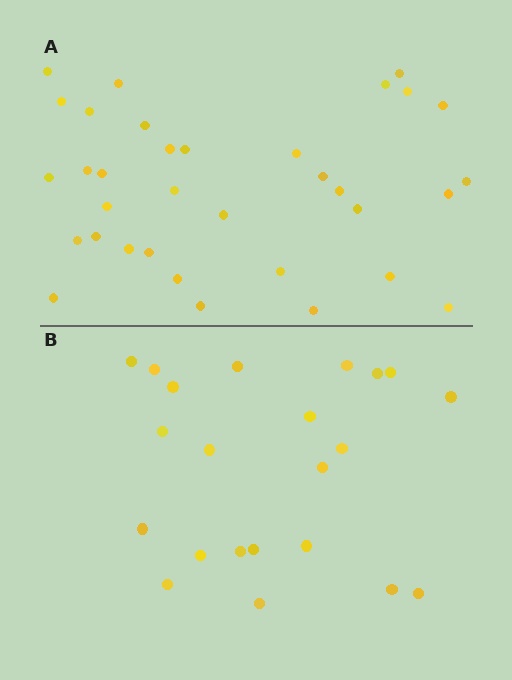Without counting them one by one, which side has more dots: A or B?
Region A (the top region) has more dots.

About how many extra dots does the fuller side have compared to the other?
Region A has roughly 12 or so more dots than region B.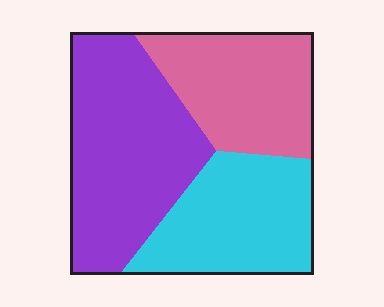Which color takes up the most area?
Purple, at roughly 40%.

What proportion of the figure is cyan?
Cyan covers 30% of the figure.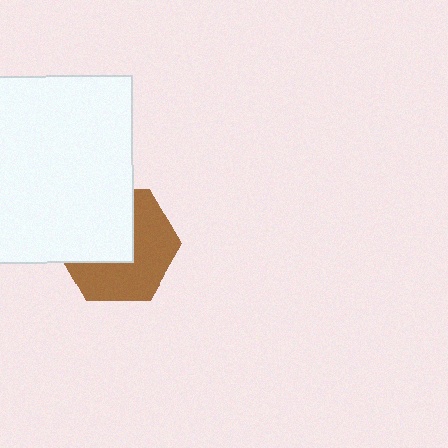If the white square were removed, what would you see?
You would see the complete brown hexagon.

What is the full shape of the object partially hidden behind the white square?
The partially hidden object is a brown hexagon.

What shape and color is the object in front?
The object in front is a white square.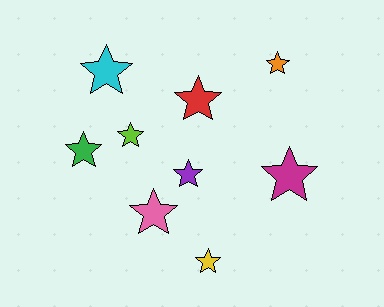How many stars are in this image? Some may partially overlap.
There are 9 stars.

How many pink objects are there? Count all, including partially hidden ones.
There is 1 pink object.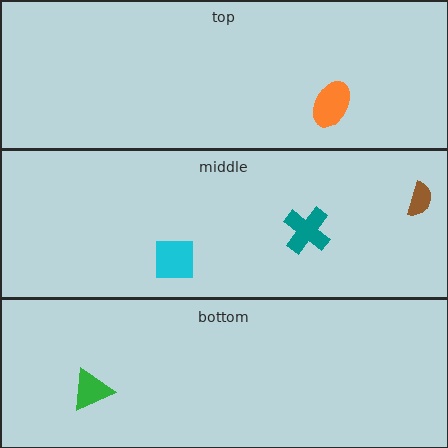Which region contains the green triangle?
The bottom region.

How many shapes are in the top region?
1.